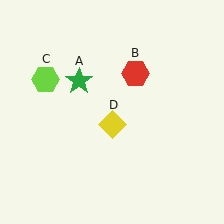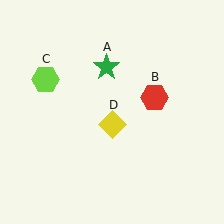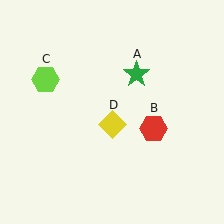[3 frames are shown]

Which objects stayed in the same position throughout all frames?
Lime hexagon (object C) and yellow diamond (object D) remained stationary.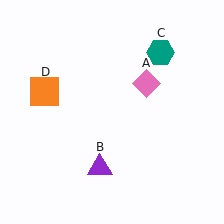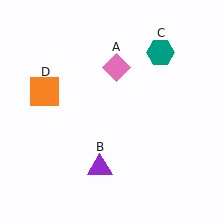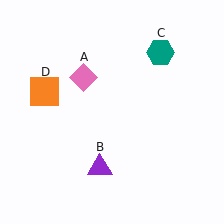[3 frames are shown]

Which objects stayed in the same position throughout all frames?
Purple triangle (object B) and teal hexagon (object C) and orange square (object D) remained stationary.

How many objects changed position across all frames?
1 object changed position: pink diamond (object A).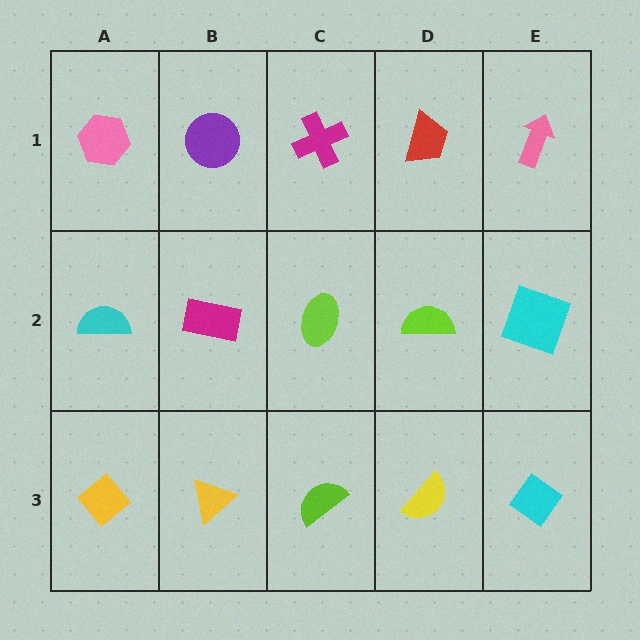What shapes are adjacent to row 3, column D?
A lime semicircle (row 2, column D), a lime semicircle (row 3, column C), a cyan diamond (row 3, column E).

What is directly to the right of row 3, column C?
A yellow semicircle.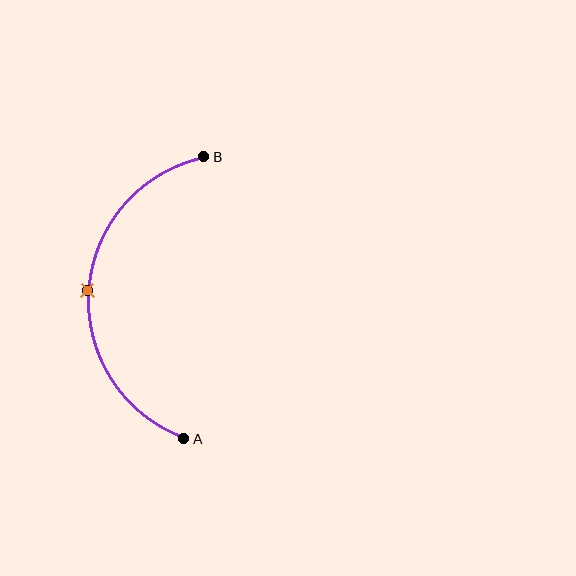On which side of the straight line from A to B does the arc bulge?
The arc bulges to the left of the straight line connecting A and B.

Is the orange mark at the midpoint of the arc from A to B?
Yes. The orange mark lies on the arc at equal arc-length from both A and B — it is the arc midpoint.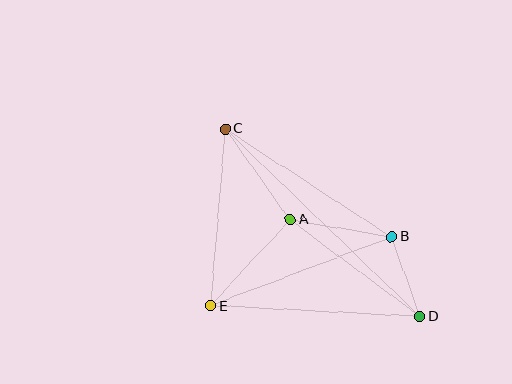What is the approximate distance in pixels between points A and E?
The distance between A and E is approximately 117 pixels.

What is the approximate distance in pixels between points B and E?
The distance between B and E is approximately 193 pixels.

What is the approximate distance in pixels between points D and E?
The distance between D and E is approximately 210 pixels.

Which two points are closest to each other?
Points B and D are closest to each other.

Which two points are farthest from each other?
Points C and D are farthest from each other.